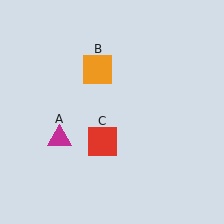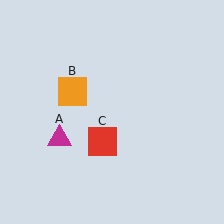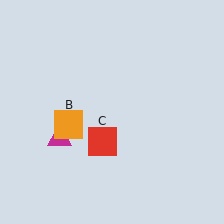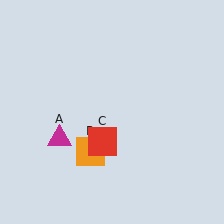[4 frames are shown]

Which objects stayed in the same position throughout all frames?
Magenta triangle (object A) and red square (object C) remained stationary.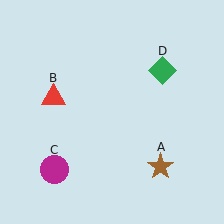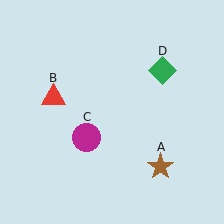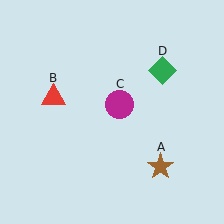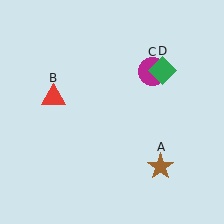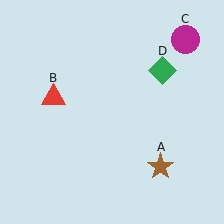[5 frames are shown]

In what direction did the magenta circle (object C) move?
The magenta circle (object C) moved up and to the right.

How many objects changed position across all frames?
1 object changed position: magenta circle (object C).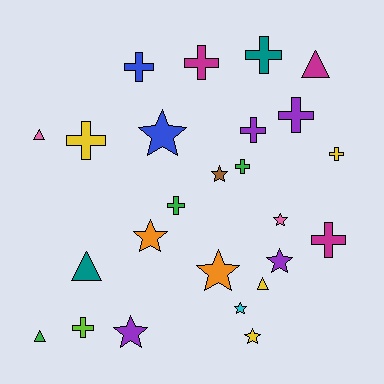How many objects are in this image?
There are 25 objects.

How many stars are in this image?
There are 9 stars.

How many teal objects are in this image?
There are 2 teal objects.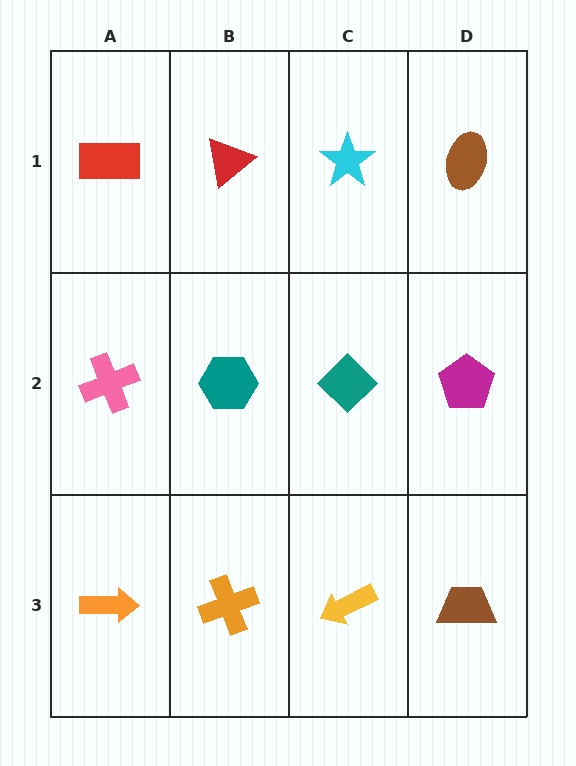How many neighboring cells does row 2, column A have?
3.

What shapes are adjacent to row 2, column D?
A brown ellipse (row 1, column D), a brown trapezoid (row 3, column D), a teal diamond (row 2, column C).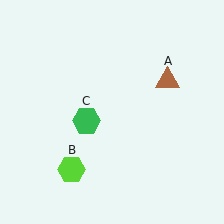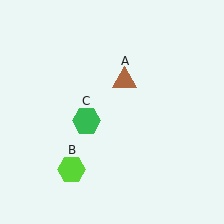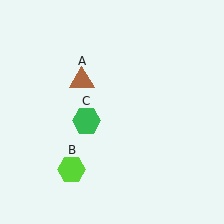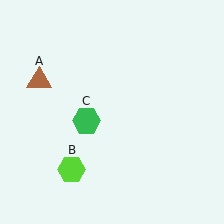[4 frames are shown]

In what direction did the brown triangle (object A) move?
The brown triangle (object A) moved left.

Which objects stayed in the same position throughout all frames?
Lime hexagon (object B) and green hexagon (object C) remained stationary.